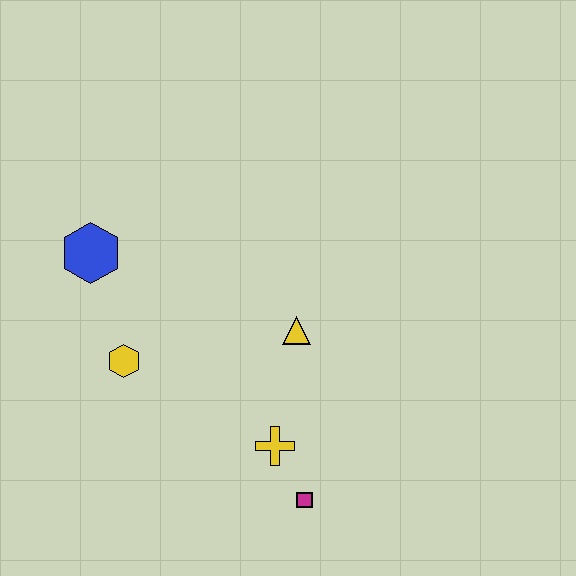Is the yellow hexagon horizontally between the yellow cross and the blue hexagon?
Yes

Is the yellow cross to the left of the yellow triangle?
Yes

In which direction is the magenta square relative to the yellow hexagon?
The magenta square is to the right of the yellow hexagon.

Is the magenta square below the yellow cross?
Yes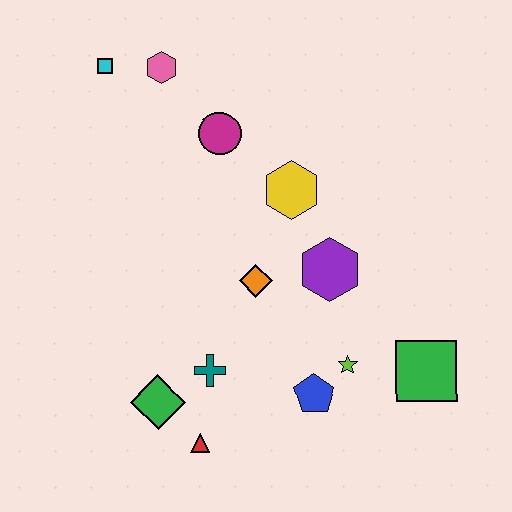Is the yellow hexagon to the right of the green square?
No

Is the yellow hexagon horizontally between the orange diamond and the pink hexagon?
No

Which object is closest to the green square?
The lime star is closest to the green square.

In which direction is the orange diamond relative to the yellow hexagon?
The orange diamond is below the yellow hexagon.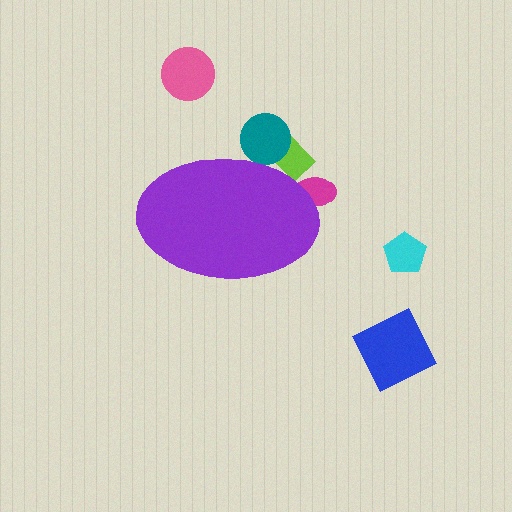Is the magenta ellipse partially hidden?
Yes, the magenta ellipse is partially hidden behind the purple ellipse.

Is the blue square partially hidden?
No, the blue square is fully visible.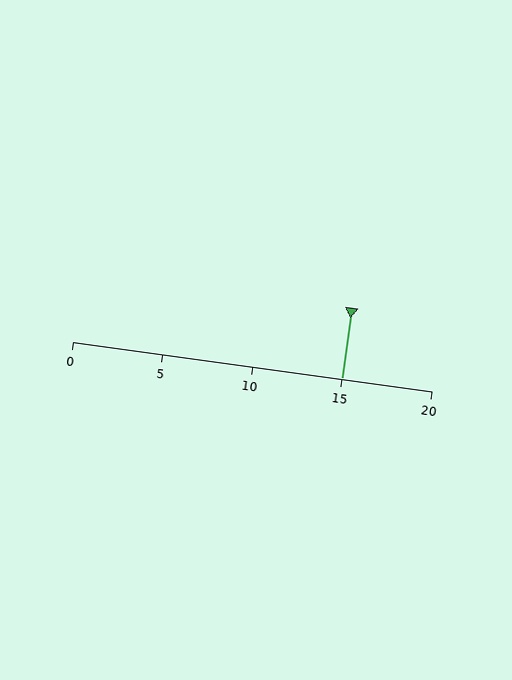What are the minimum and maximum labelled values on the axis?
The axis runs from 0 to 20.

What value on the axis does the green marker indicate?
The marker indicates approximately 15.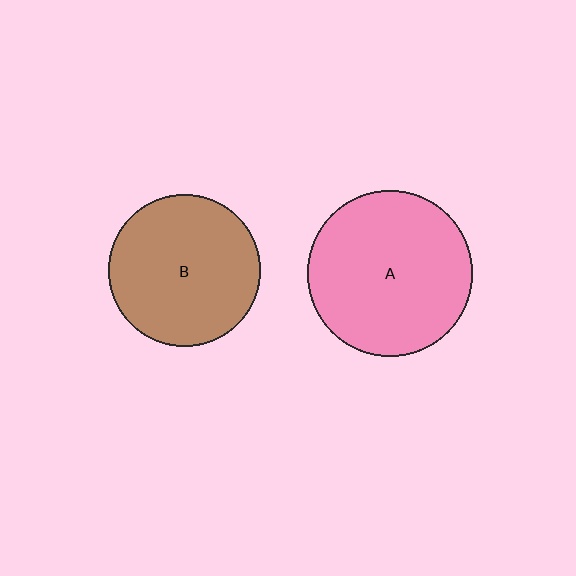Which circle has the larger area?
Circle A (pink).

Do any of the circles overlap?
No, none of the circles overlap.